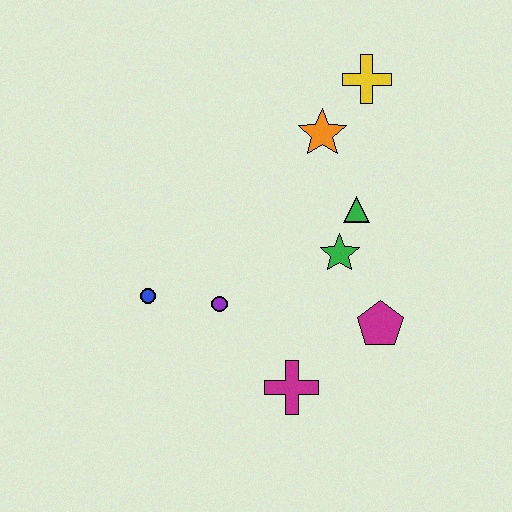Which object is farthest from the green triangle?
The blue circle is farthest from the green triangle.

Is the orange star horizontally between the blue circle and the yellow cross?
Yes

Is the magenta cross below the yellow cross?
Yes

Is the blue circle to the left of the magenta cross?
Yes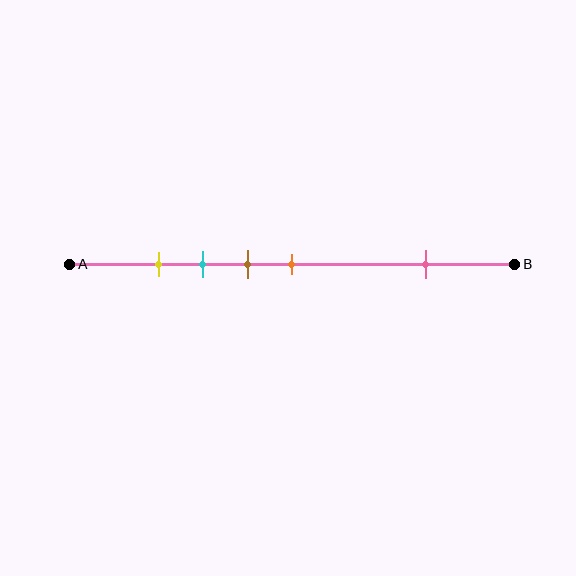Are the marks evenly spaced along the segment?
No, the marks are not evenly spaced.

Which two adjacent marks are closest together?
The yellow and cyan marks are the closest adjacent pair.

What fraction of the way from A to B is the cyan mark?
The cyan mark is approximately 30% (0.3) of the way from A to B.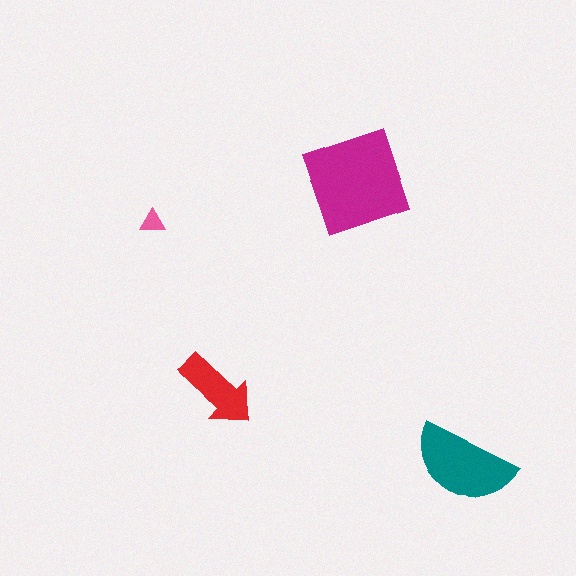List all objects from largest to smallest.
The magenta square, the teal semicircle, the red arrow, the pink triangle.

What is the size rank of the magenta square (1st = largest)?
1st.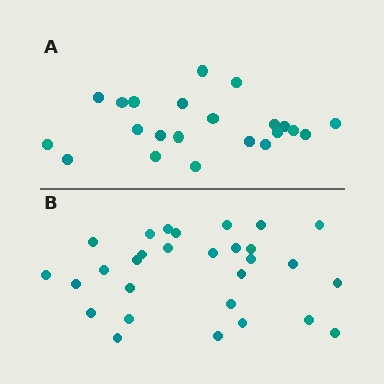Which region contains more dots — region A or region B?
Region B (the bottom region) has more dots.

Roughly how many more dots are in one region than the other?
Region B has roughly 8 or so more dots than region A.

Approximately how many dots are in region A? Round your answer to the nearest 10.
About 20 dots. (The exact count is 22, which rounds to 20.)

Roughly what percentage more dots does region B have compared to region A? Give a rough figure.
About 30% more.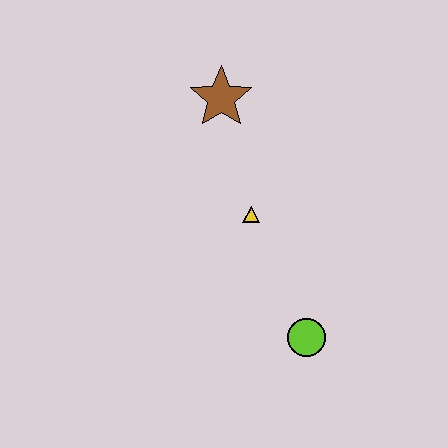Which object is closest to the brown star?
The yellow triangle is closest to the brown star.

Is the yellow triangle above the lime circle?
Yes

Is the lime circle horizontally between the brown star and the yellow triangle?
No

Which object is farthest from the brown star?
The lime circle is farthest from the brown star.